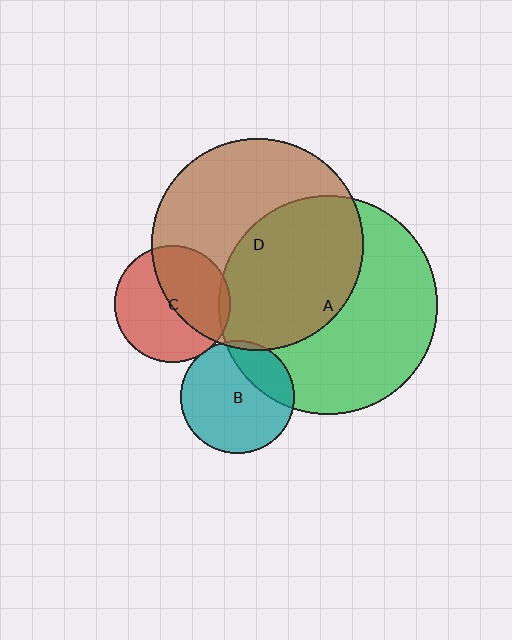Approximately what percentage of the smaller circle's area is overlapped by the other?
Approximately 5%.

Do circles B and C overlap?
Yes.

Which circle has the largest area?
Circle A (green).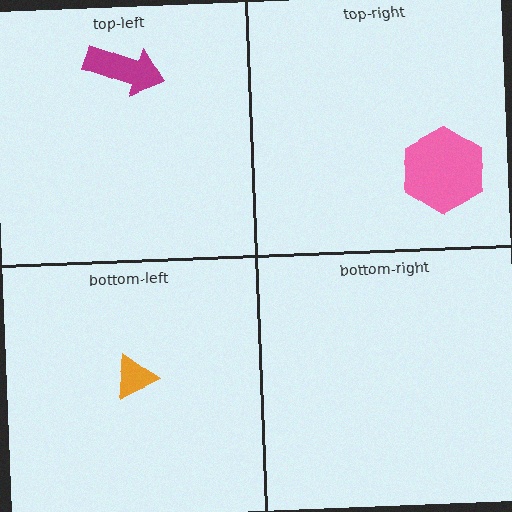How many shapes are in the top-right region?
1.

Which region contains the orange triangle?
The bottom-left region.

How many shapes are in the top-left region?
1.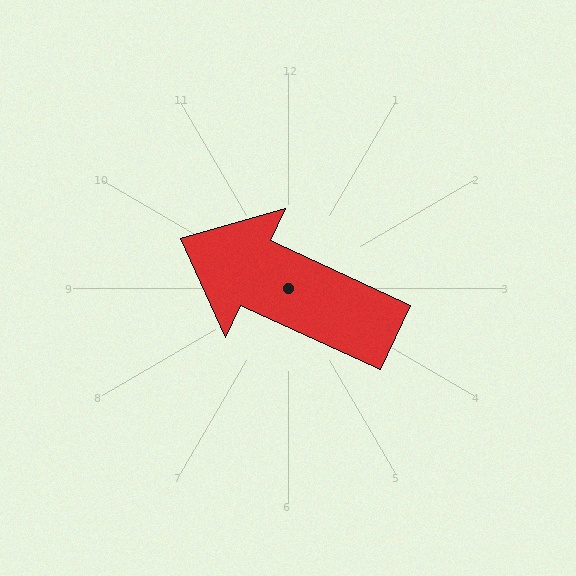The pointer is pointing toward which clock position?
Roughly 10 o'clock.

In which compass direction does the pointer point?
Northwest.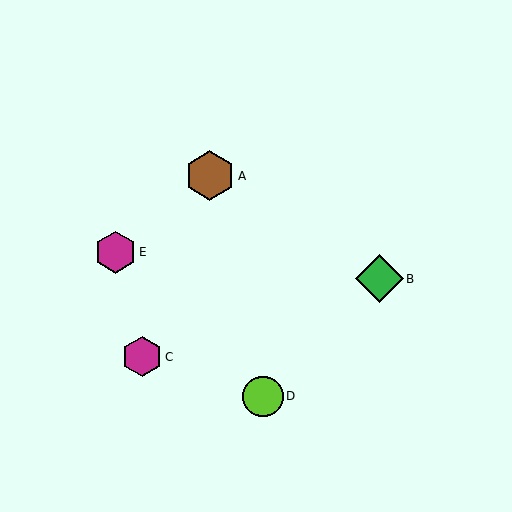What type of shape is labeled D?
Shape D is a lime circle.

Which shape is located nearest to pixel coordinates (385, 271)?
The green diamond (labeled B) at (379, 279) is nearest to that location.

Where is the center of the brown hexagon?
The center of the brown hexagon is at (210, 176).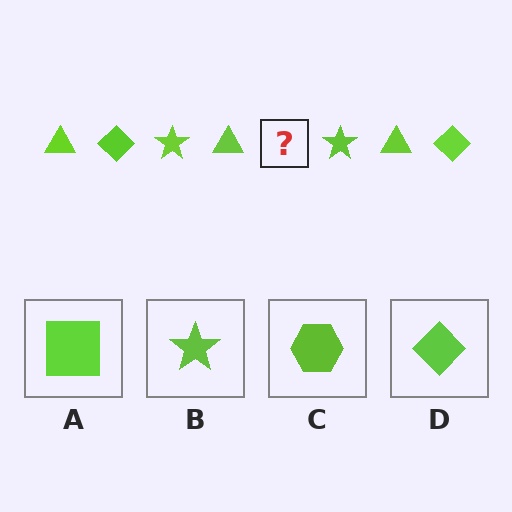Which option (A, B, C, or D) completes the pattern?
D.